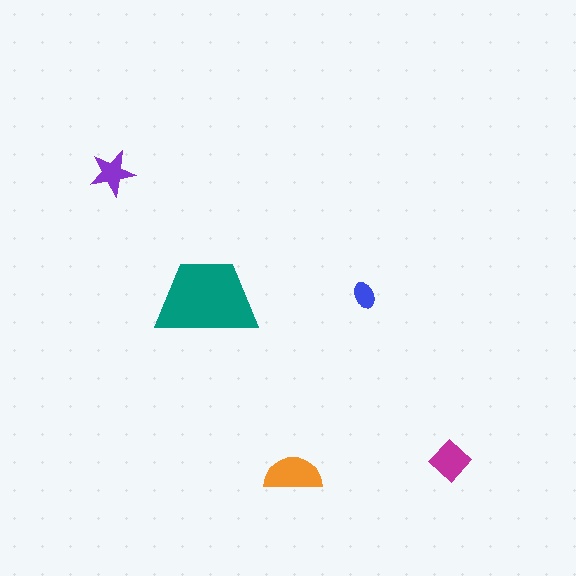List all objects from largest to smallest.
The teal trapezoid, the orange semicircle, the magenta diamond, the purple star, the blue ellipse.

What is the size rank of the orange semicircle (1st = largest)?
2nd.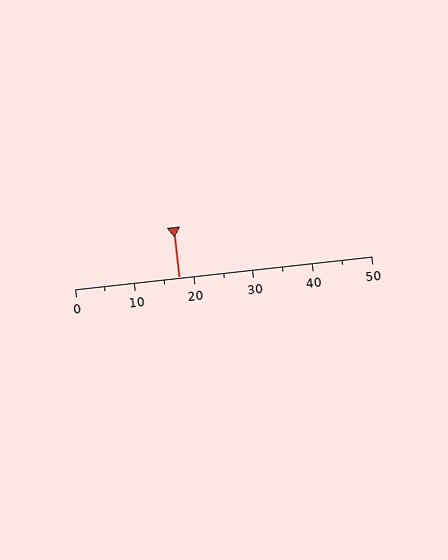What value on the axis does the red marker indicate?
The marker indicates approximately 17.5.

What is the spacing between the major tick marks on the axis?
The major ticks are spaced 10 apart.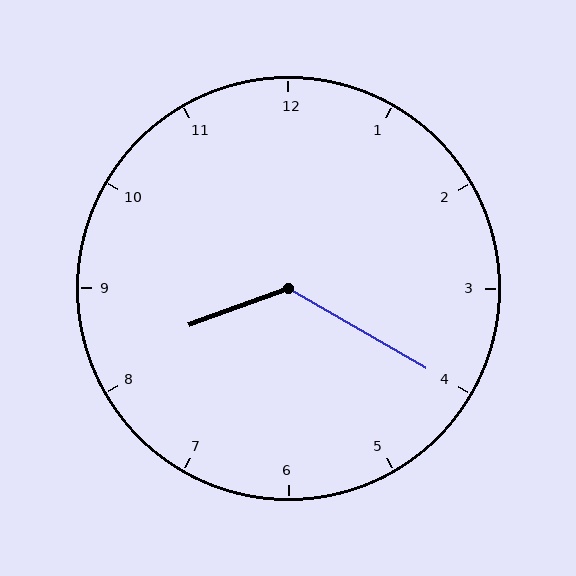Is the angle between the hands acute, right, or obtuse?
It is obtuse.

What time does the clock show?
8:20.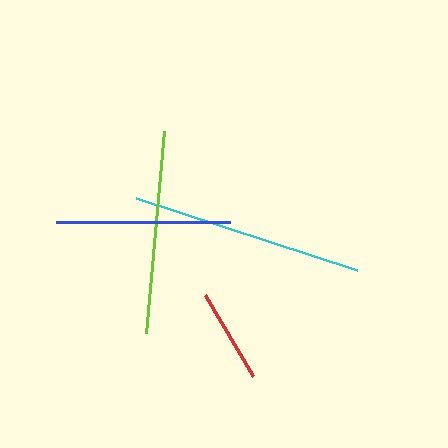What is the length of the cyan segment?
The cyan segment is approximately 233 pixels long.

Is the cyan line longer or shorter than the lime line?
The cyan line is longer than the lime line.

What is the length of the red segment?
The red segment is approximately 94 pixels long.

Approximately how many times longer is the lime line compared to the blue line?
The lime line is approximately 1.2 times the length of the blue line.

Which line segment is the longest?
The cyan line is the longest at approximately 233 pixels.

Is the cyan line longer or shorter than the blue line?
The cyan line is longer than the blue line.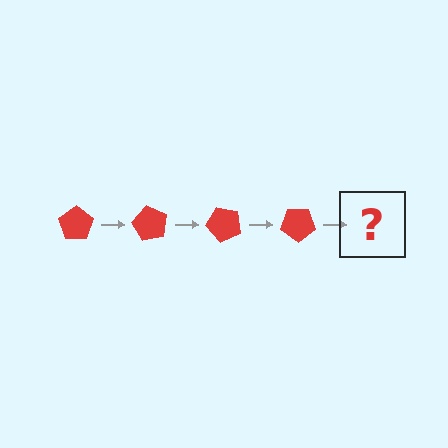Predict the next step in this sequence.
The next step is a red pentagon rotated 240 degrees.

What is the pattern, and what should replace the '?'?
The pattern is that the pentagon rotates 60 degrees each step. The '?' should be a red pentagon rotated 240 degrees.